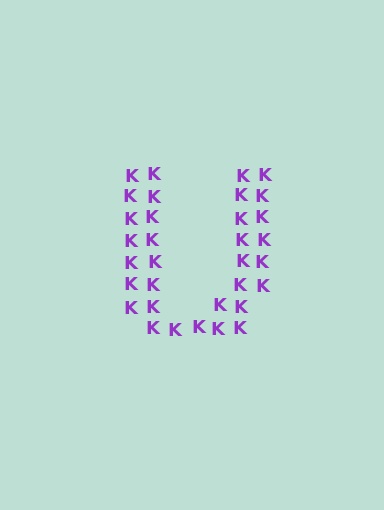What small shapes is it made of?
It is made of small letter K's.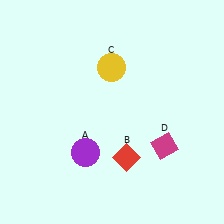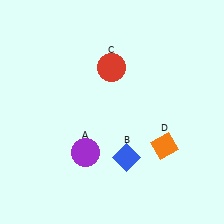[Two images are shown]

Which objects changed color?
B changed from red to blue. C changed from yellow to red. D changed from magenta to orange.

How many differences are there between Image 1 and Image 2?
There are 3 differences between the two images.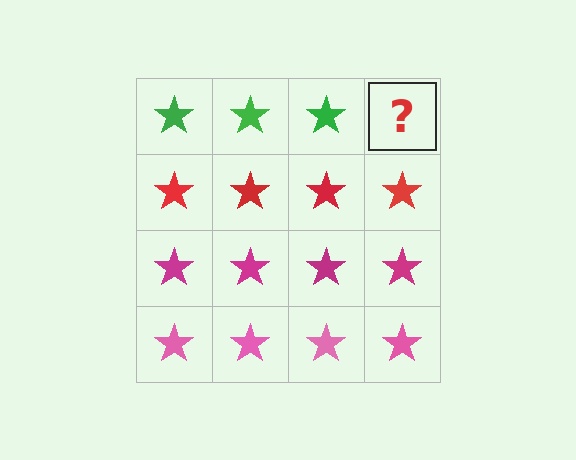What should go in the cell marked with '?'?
The missing cell should contain a green star.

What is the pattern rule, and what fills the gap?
The rule is that each row has a consistent color. The gap should be filled with a green star.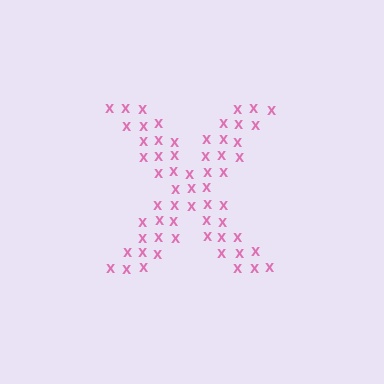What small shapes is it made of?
It is made of small letter X's.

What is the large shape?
The large shape is the letter X.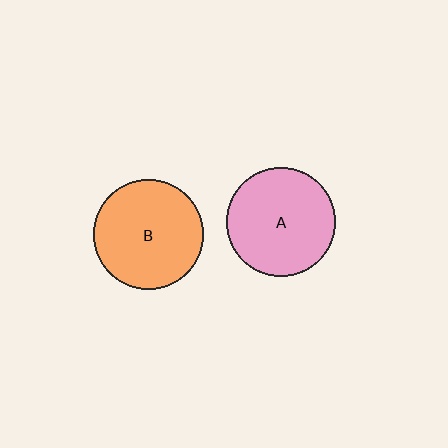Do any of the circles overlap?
No, none of the circles overlap.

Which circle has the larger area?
Circle B (orange).